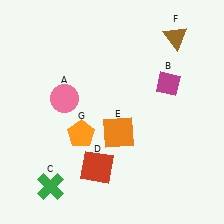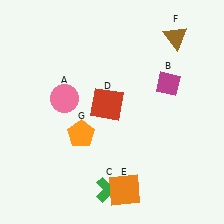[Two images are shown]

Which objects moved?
The objects that moved are: the green cross (C), the red square (D), the orange square (E).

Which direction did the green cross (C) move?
The green cross (C) moved right.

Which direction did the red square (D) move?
The red square (D) moved up.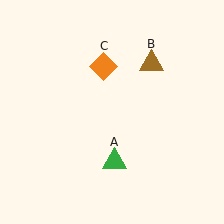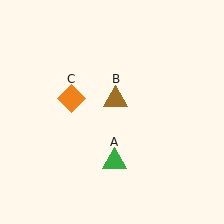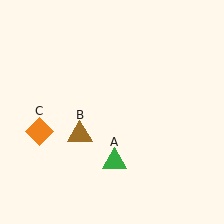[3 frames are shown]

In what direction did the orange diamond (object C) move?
The orange diamond (object C) moved down and to the left.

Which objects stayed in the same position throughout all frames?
Green triangle (object A) remained stationary.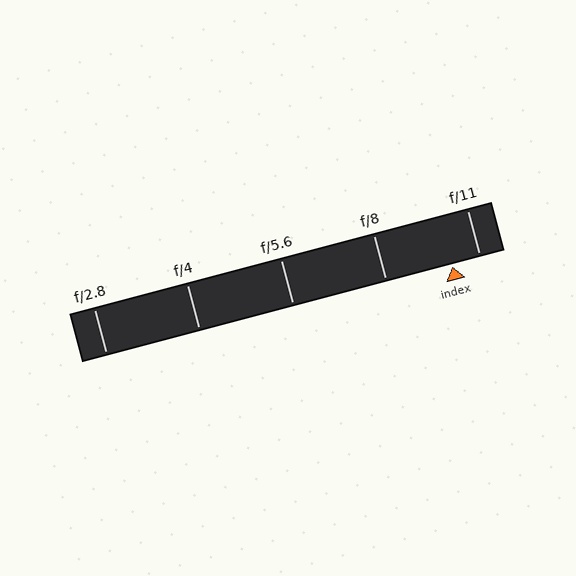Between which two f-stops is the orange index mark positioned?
The index mark is between f/8 and f/11.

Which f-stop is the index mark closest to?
The index mark is closest to f/11.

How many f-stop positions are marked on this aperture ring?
There are 5 f-stop positions marked.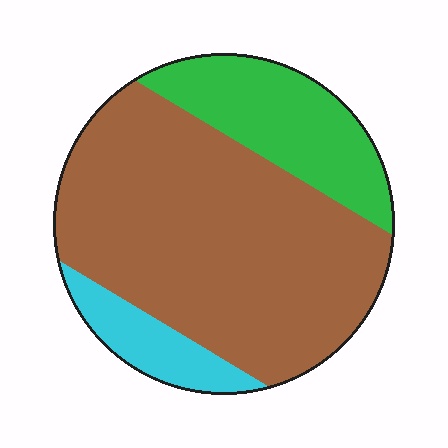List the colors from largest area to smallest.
From largest to smallest: brown, green, cyan.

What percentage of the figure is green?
Green covers about 20% of the figure.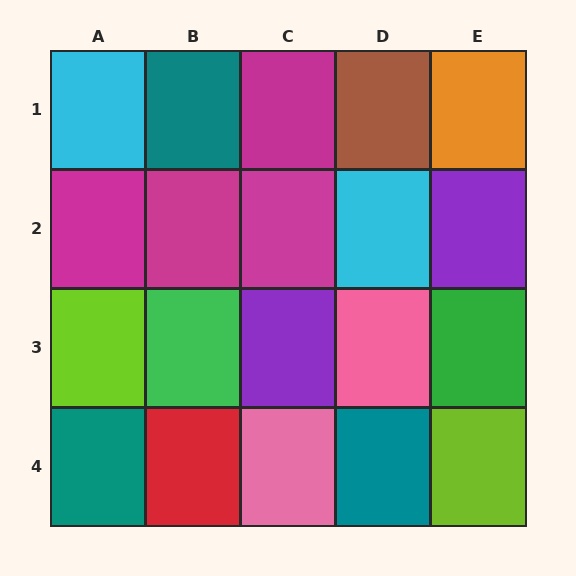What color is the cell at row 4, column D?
Teal.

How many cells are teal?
3 cells are teal.